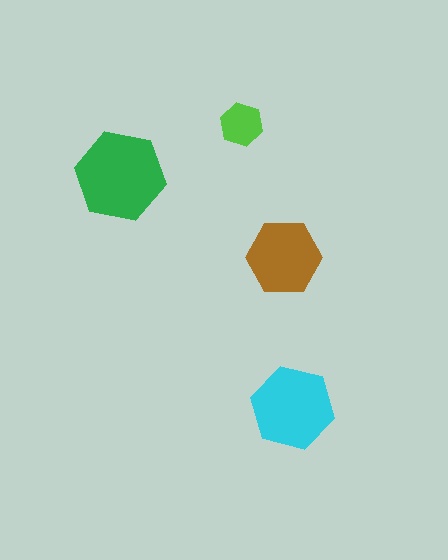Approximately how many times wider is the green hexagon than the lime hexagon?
About 2 times wider.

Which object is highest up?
The lime hexagon is topmost.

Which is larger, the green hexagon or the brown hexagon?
The green one.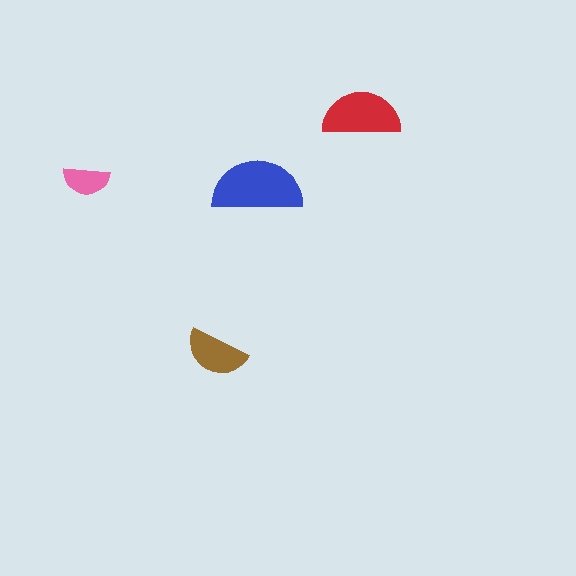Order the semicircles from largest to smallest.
the blue one, the red one, the brown one, the pink one.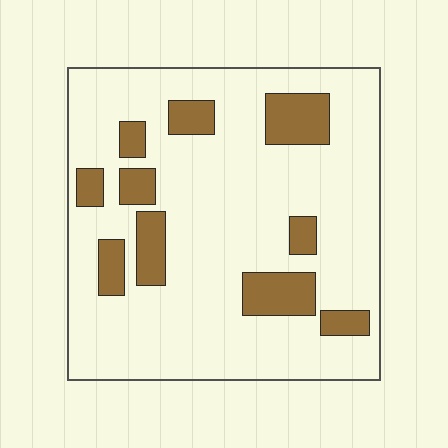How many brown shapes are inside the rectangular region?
10.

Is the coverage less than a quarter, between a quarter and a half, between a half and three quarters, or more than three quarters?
Less than a quarter.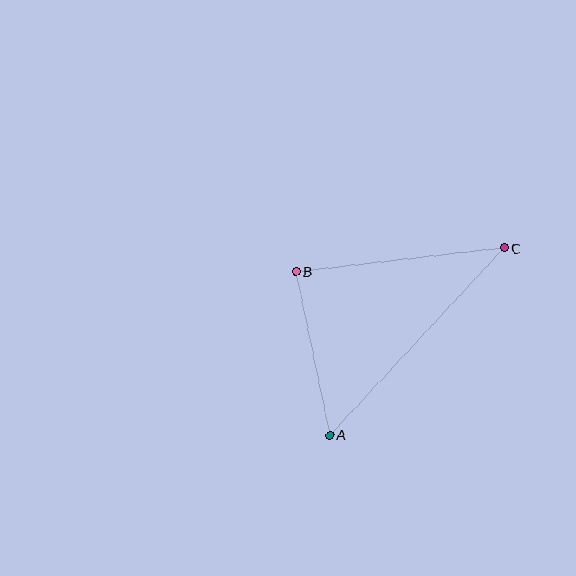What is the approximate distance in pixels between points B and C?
The distance between B and C is approximately 210 pixels.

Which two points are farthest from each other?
Points A and C are farthest from each other.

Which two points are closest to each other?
Points A and B are closest to each other.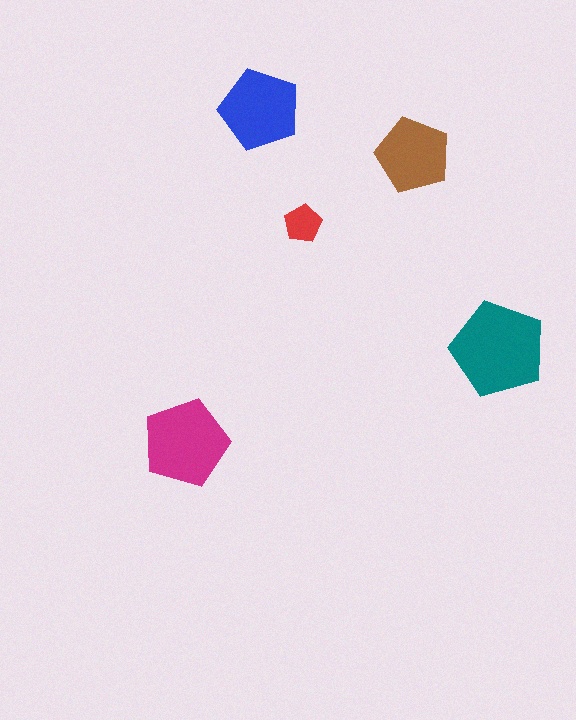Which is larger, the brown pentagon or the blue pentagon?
The blue one.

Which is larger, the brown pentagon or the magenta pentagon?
The magenta one.